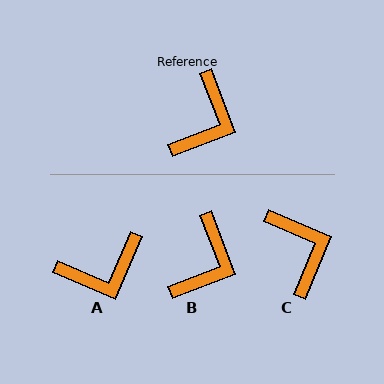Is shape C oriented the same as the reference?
No, it is off by about 47 degrees.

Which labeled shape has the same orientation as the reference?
B.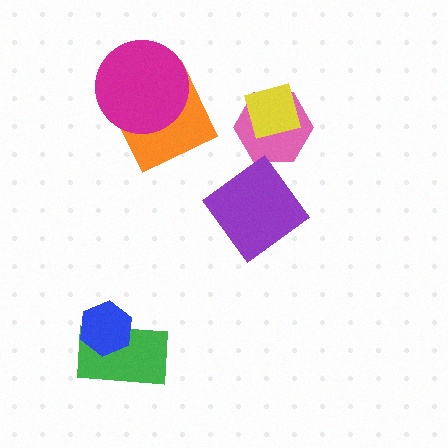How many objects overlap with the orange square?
1 object overlaps with the orange square.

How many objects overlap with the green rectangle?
1 object overlaps with the green rectangle.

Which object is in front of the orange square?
The magenta circle is in front of the orange square.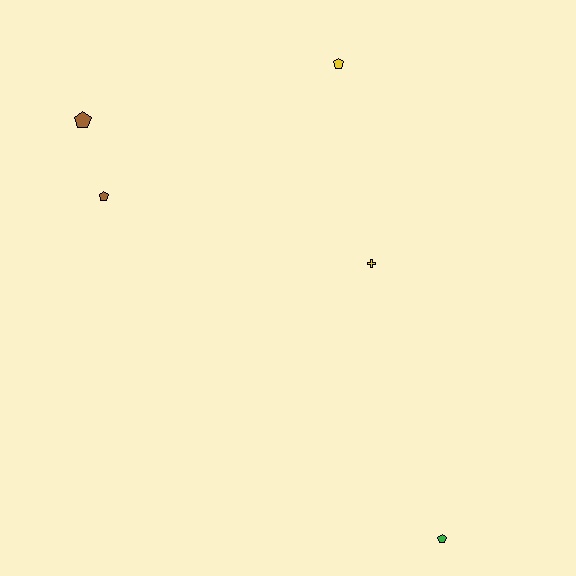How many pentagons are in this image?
There are 4 pentagons.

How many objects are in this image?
There are 5 objects.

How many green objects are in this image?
There is 1 green object.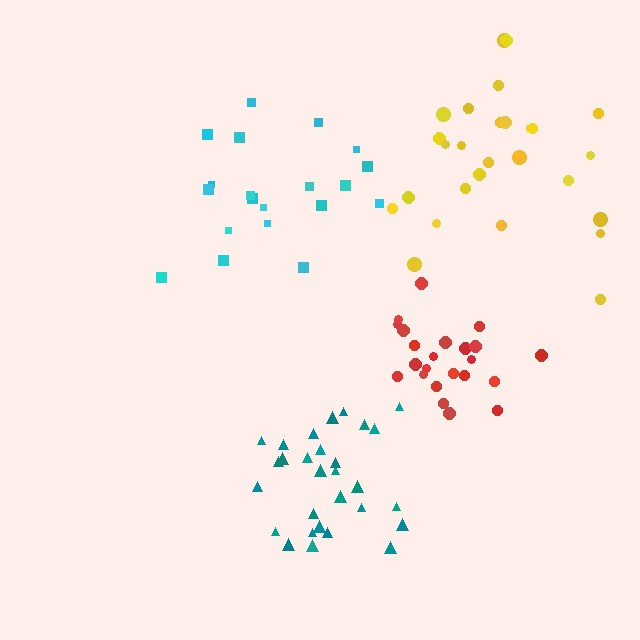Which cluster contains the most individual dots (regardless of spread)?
Teal (29).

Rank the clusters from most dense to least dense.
teal, red, cyan, yellow.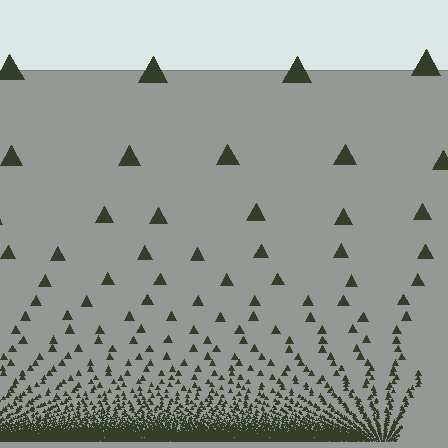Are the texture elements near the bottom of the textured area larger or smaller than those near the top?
Smaller. The gradient is inverted — elements near the bottom are smaller and denser.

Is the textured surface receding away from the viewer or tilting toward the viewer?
The surface appears to tilt toward the viewer. Texture elements get larger and sparser toward the top.